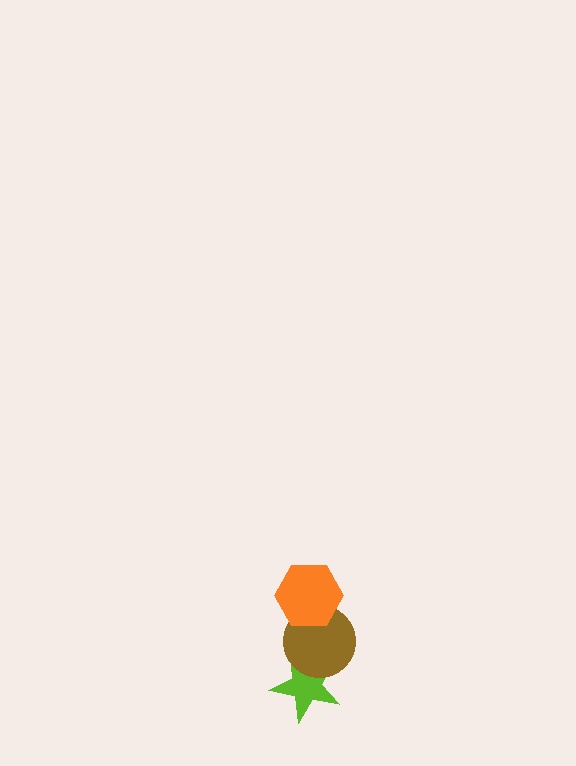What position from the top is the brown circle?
The brown circle is 2nd from the top.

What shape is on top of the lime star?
The brown circle is on top of the lime star.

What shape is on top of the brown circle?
The orange hexagon is on top of the brown circle.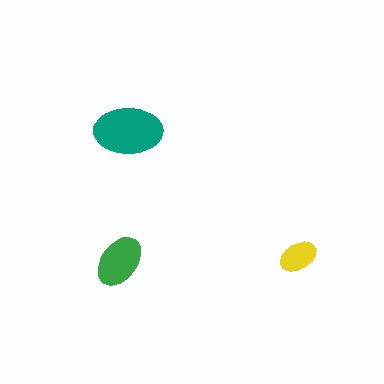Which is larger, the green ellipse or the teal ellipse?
The teal one.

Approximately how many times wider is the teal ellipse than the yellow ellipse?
About 2 times wider.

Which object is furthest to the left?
The green ellipse is leftmost.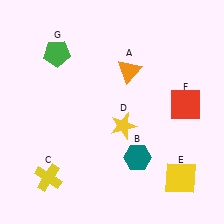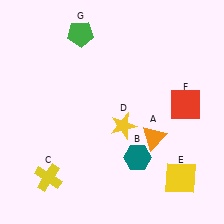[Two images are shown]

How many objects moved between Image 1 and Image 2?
2 objects moved between the two images.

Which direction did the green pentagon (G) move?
The green pentagon (G) moved right.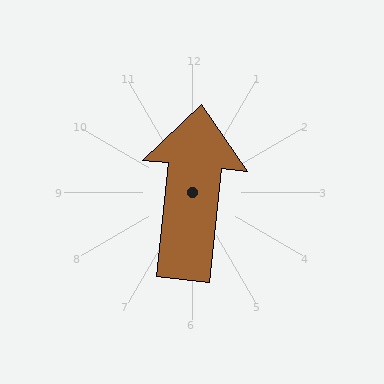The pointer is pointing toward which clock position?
Roughly 12 o'clock.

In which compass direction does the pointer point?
North.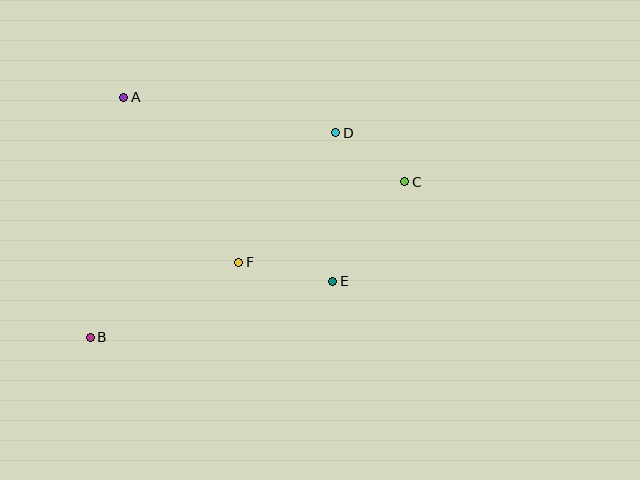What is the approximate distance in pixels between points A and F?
The distance between A and F is approximately 201 pixels.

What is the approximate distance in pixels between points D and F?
The distance between D and F is approximately 162 pixels.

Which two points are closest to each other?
Points C and D are closest to each other.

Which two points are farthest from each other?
Points B and C are farthest from each other.